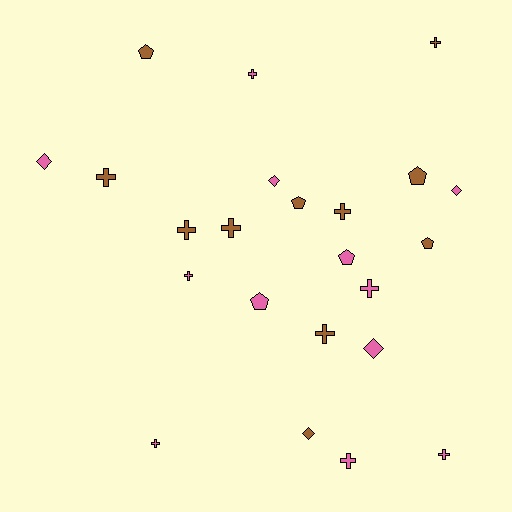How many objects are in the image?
There are 23 objects.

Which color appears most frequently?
Pink, with 12 objects.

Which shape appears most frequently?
Cross, with 12 objects.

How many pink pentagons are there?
There are 2 pink pentagons.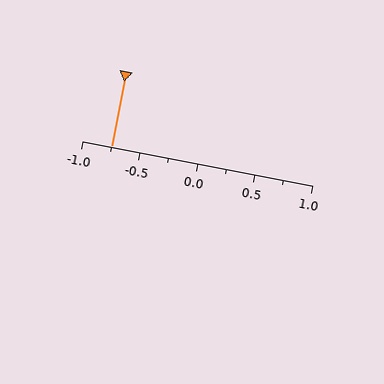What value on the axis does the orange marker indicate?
The marker indicates approximately -0.75.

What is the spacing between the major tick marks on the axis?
The major ticks are spaced 0.5 apart.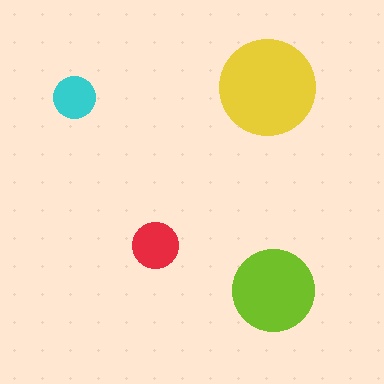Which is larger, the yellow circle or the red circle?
The yellow one.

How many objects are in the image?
There are 4 objects in the image.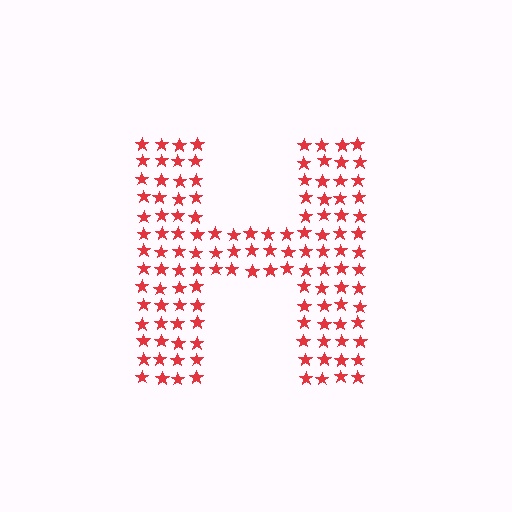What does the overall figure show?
The overall figure shows the letter H.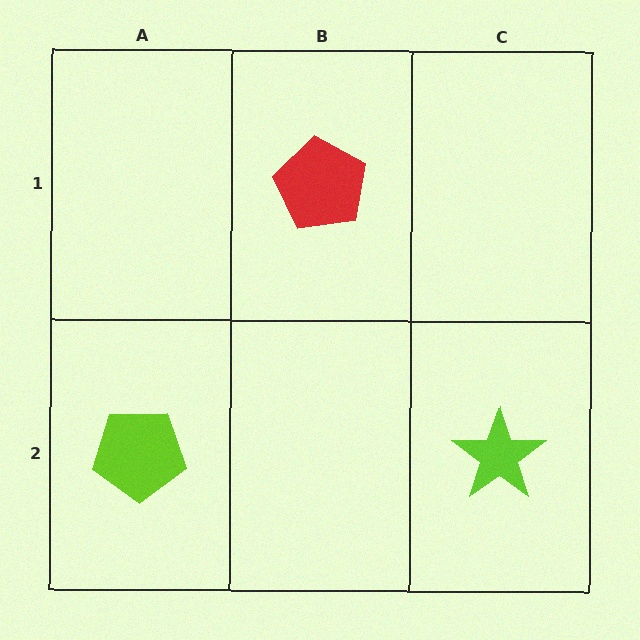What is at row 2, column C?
A lime star.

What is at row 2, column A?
A lime pentagon.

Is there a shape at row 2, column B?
No, that cell is empty.